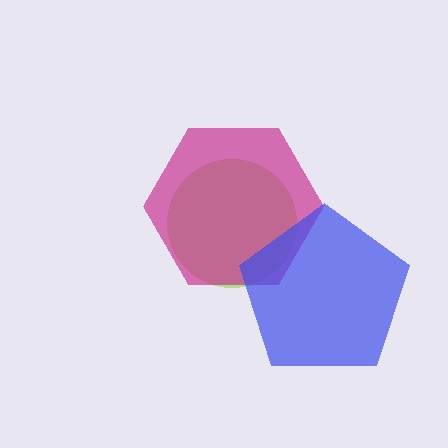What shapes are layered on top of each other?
The layered shapes are: a lime circle, a magenta hexagon, a blue pentagon.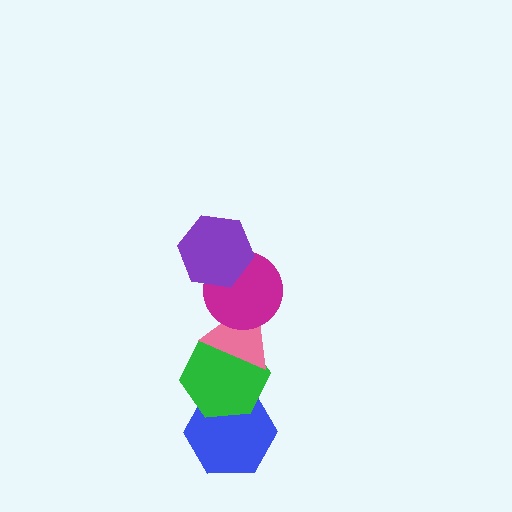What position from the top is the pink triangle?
The pink triangle is 3rd from the top.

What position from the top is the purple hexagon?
The purple hexagon is 1st from the top.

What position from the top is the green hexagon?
The green hexagon is 4th from the top.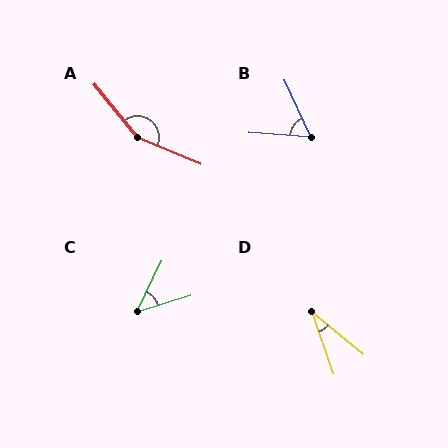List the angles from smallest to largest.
D (32°), C (47°), B (61°), A (152°).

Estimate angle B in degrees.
Approximately 61 degrees.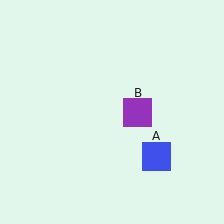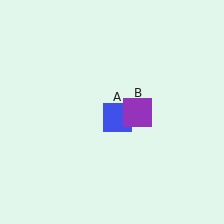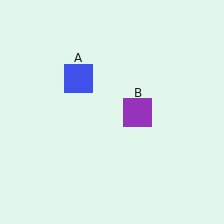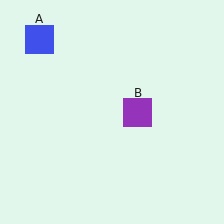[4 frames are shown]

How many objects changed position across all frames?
1 object changed position: blue square (object A).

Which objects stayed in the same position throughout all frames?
Purple square (object B) remained stationary.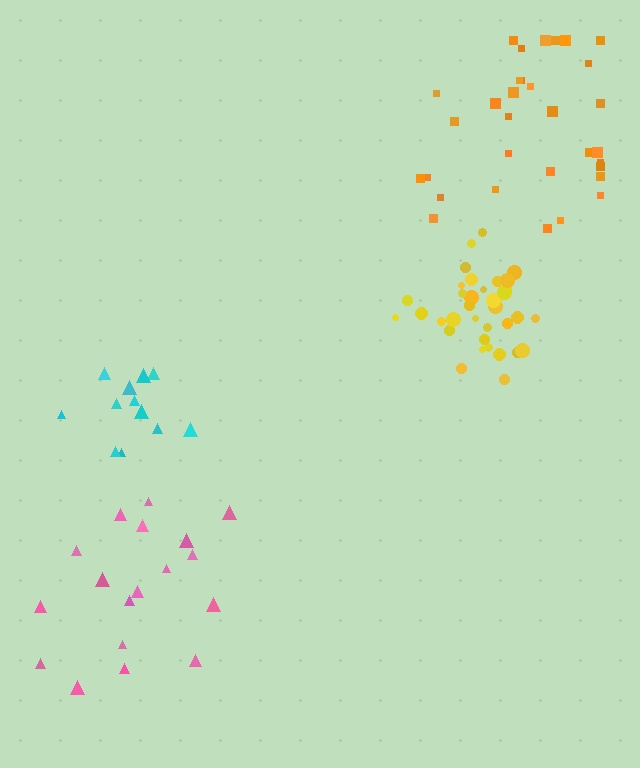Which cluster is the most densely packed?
Yellow.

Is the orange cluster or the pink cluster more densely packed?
Orange.